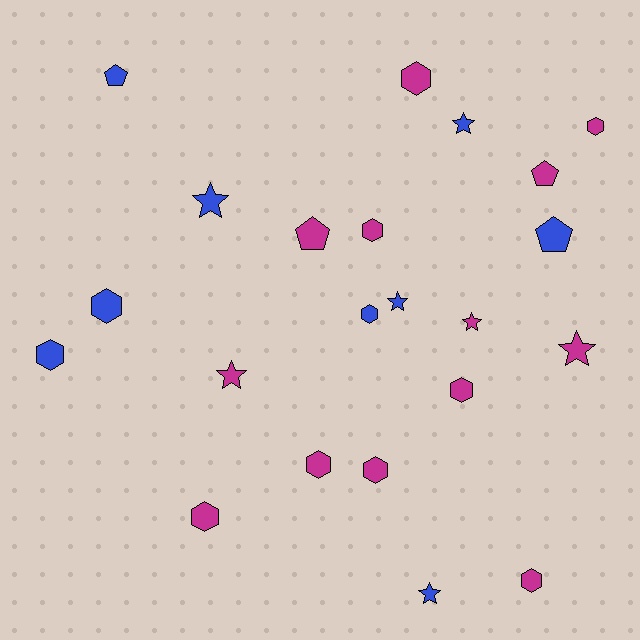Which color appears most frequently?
Magenta, with 13 objects.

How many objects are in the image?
There are 22 objects.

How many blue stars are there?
There are 4 blue stars.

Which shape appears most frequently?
Hexagon, with 11 objects.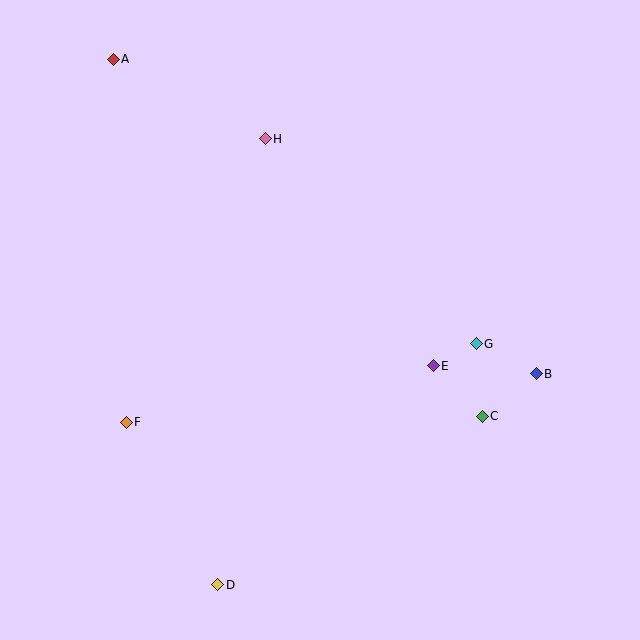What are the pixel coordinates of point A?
Point A is at (113, 59).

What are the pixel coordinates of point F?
Point F is at (126, 422).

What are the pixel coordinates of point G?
Point G is at (476, 344).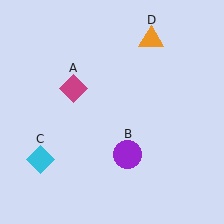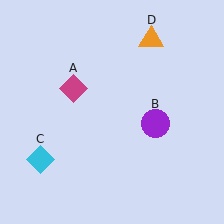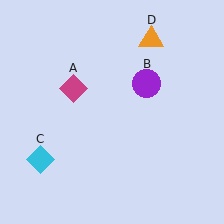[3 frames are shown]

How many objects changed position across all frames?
1 object changed position: purple circle (object B).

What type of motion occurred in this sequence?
The purple circle (object B) rotated counterclockwise around the center of the scene.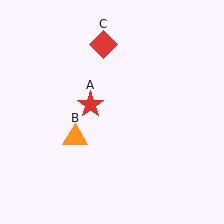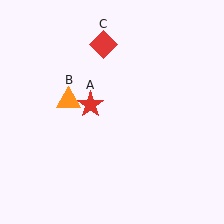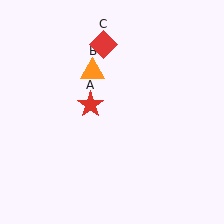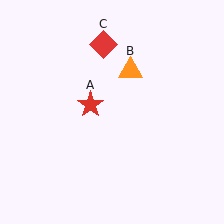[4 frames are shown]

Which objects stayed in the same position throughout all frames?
Red star (object A) and red diamond (object C) remained stationary.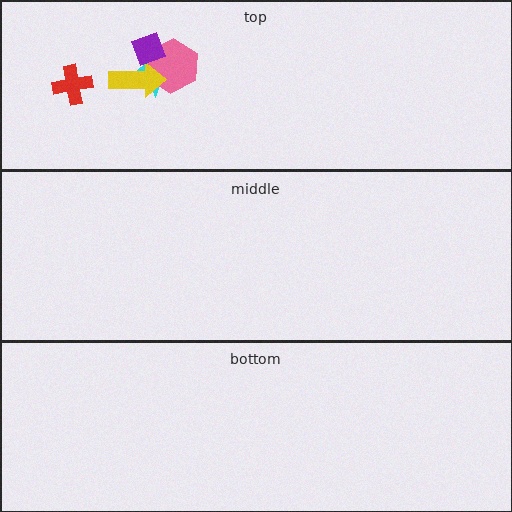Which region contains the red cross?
The top region.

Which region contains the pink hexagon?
The top region.